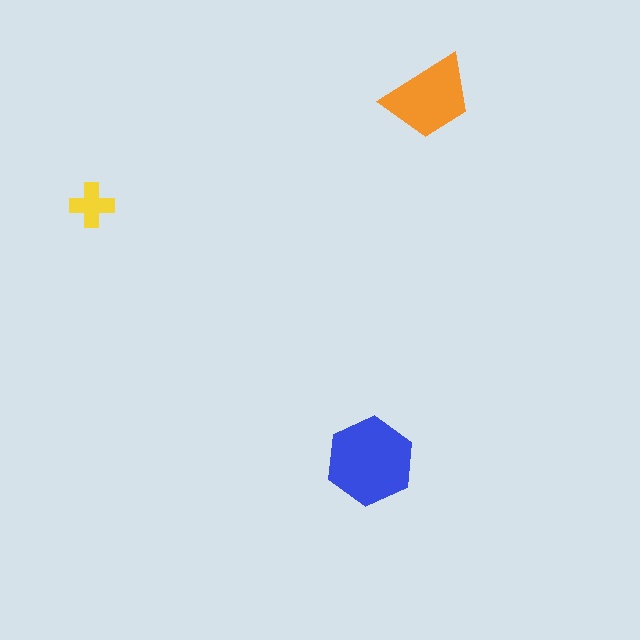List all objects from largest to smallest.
The blue hexagon, the orange trapezoid, the yellow cross.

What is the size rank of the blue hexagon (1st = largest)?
1st.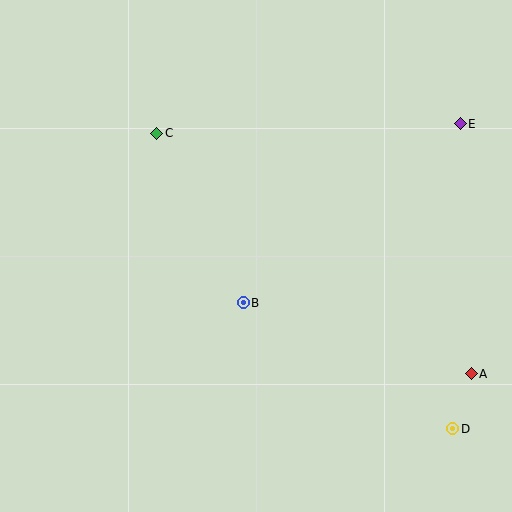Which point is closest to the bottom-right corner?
Point D is closest to the bottom-right corner.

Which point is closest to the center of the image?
Point B at (243, 303) is closest to the center.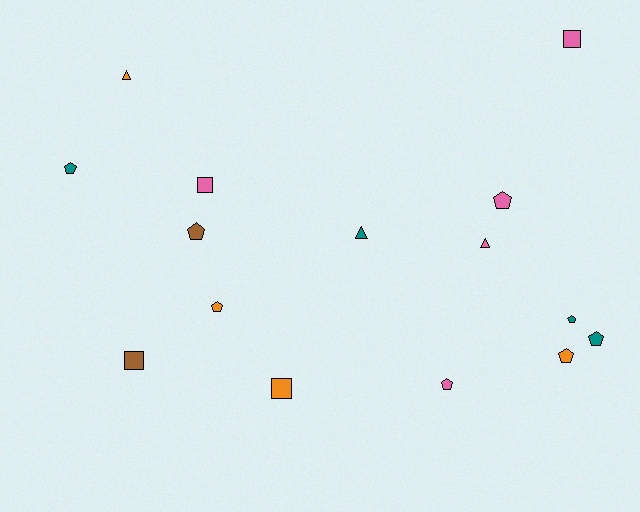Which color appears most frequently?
Pink, with 5 objects.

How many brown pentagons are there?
There is 1 brown pentagon.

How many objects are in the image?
There are 15 objects.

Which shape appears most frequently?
Pentagon, with 8 objects.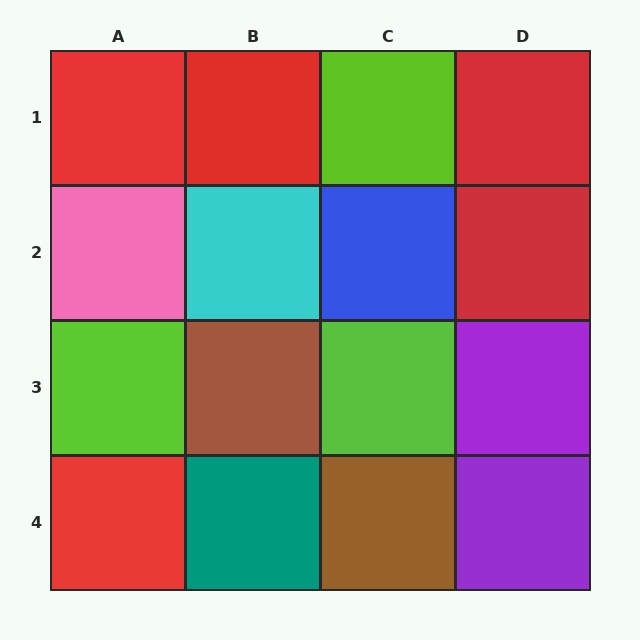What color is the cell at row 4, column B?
Teal.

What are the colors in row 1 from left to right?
Red, red, lime, red.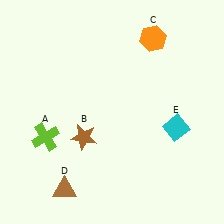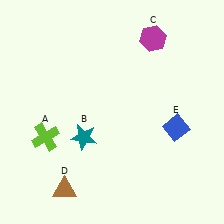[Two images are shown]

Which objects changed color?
B changed from brown to teal. C changed from orange to magenta. E changed from cyan to blue.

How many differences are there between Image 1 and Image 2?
There are 3 differences between the two images.